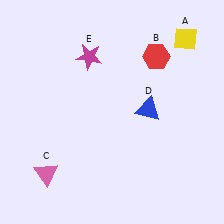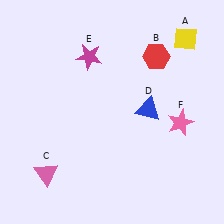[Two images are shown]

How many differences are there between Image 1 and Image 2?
There is 1 difference between the two images.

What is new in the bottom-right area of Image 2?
A pink star (F) was added in the bottom-right area of Image 2.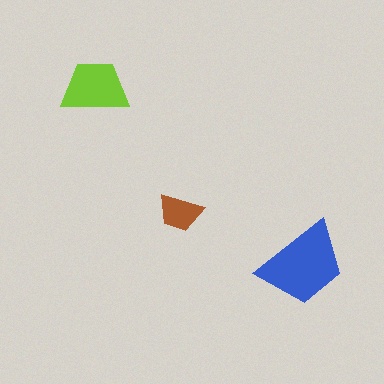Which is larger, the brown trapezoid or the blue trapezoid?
The blue one.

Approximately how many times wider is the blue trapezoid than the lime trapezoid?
About 1.5 times wider.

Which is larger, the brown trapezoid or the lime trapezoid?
The lime one.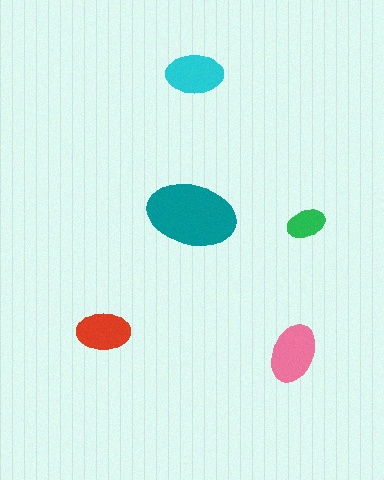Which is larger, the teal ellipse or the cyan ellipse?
The teal one.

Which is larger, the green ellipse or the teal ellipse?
The teal one.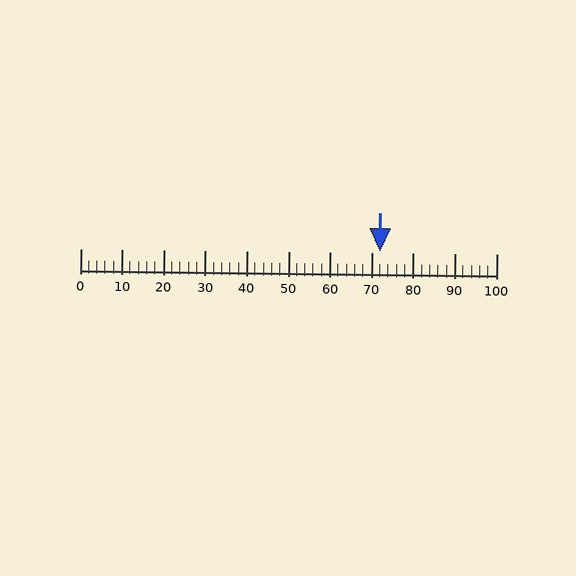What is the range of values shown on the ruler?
The ruler shows values from 0 to 100.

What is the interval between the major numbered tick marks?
The major tick marks are spaced 10 units apart.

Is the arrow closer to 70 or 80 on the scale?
The arrow is closer to 70.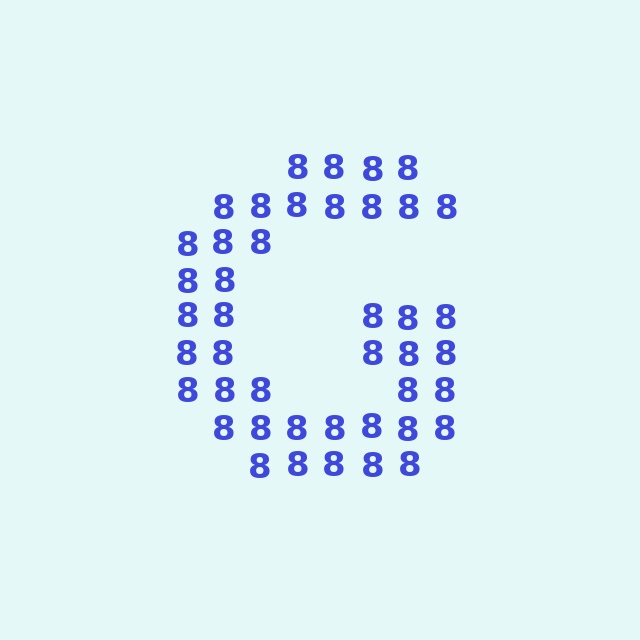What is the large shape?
The large shape is the letter G.